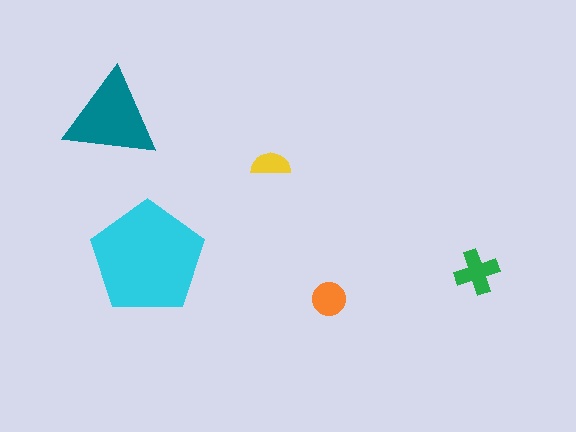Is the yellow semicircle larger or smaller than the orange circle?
Smaller.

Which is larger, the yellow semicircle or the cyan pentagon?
The cyan pentagon.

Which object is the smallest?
The yellow semicircle.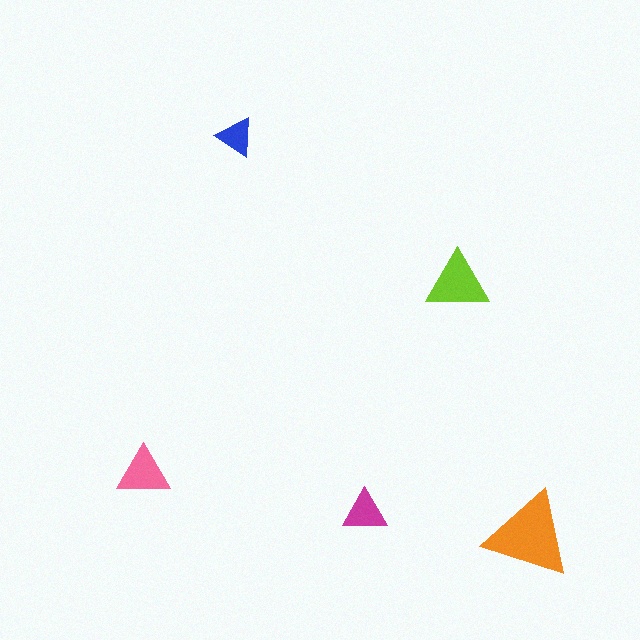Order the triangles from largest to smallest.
the orange one, the lime one, the pink one, the magenta one, the blue one.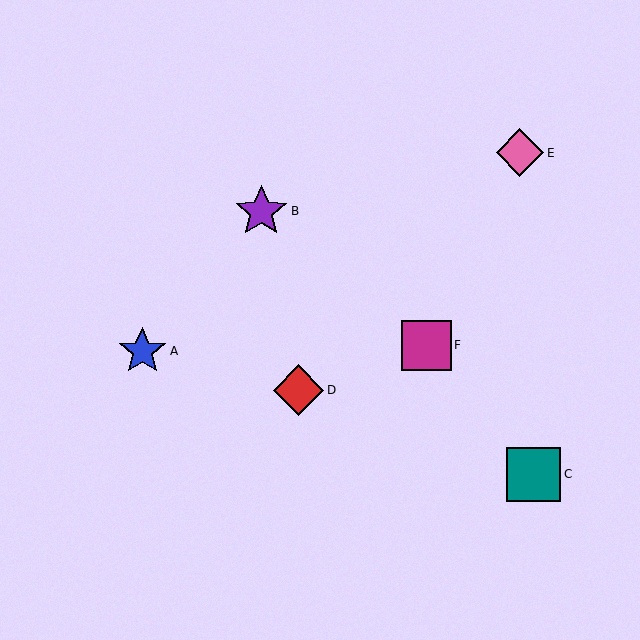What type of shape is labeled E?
Shape E is a pink diamond.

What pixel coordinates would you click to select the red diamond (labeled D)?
Click at (298, 390) to select the red diamond D.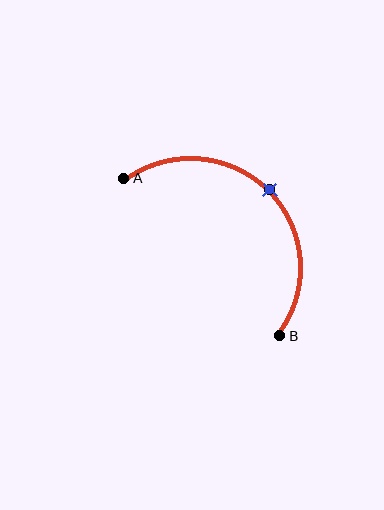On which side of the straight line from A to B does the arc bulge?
The arc bulges above and to the right of the straight line connecting A and B.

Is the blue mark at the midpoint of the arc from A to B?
Yes. The blue mark lies on the arc at equal arc-length from both A and B — it is the arc midpoint.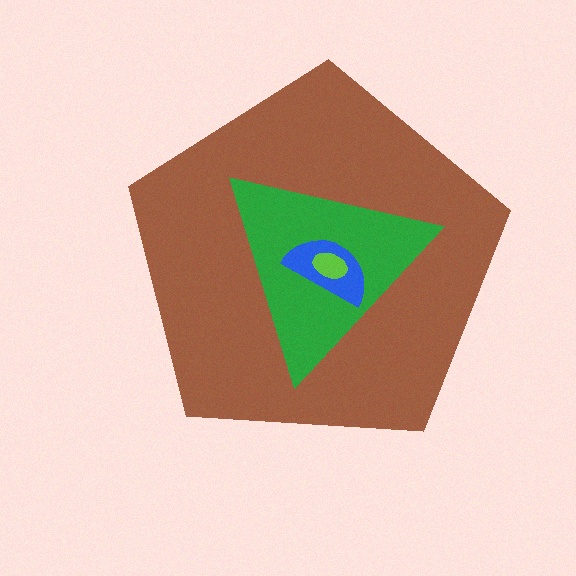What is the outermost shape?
The brown pentagon.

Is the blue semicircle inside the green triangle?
Yes.